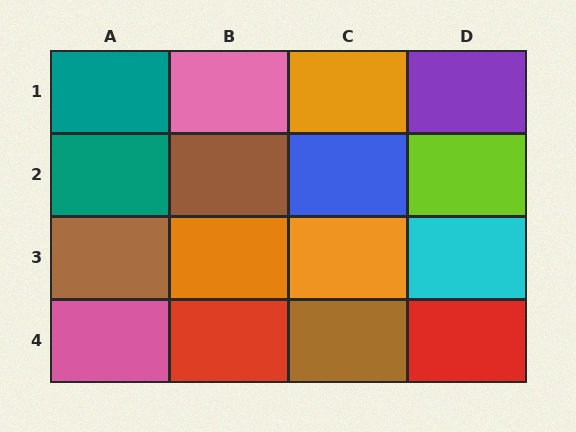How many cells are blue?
1 cell is blue.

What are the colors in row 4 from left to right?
Pink, red, brown, red.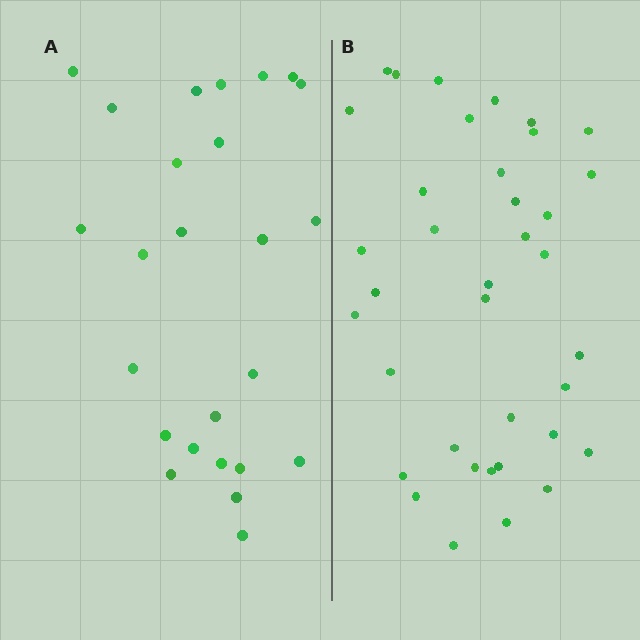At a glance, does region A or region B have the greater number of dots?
Region B (the right region) has more dots.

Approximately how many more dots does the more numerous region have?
Region B has roughly 12 or so more dots than region A.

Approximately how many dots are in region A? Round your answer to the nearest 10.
About 20 dots. (The exact count is 25, which rounds to 20.)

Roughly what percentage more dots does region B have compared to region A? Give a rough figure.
About 50% more.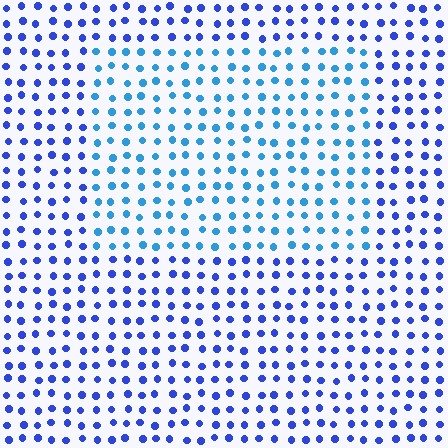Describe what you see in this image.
The image is filled with small blue elements in a uniform arrangement. A rectangle-shaped region is visible where the elements are tinted to a slightly different hue, forming a subtle color boundary.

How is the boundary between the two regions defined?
The boundary is defined purely by a slight shift in hue (about 30 degrees). Spacing, size, and orientation are identical on both sides.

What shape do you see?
I see a rectangle.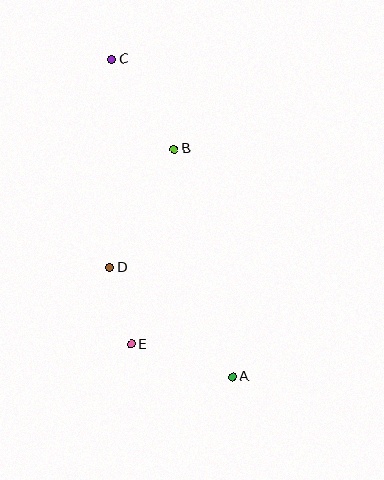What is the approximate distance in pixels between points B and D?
The distance between B and D is approximately 135 pixels.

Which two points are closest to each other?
Points D and E are closest to each other.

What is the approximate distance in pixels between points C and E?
The distance between C and E is approximately 286 pixels.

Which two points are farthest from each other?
Points A and C are farthest from each other.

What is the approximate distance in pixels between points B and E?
The distance between B and E is approximately 200 pixels.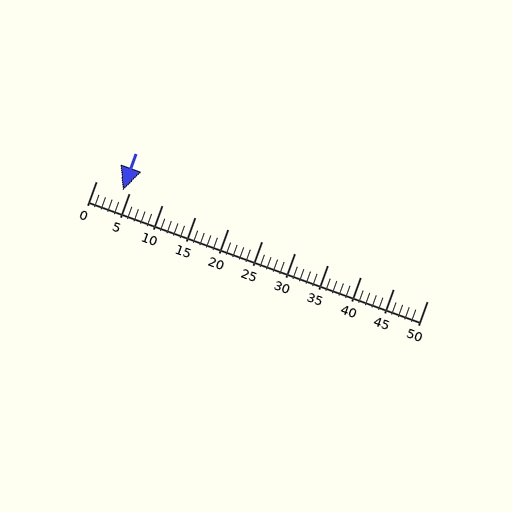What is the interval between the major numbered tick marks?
The major tick marks are spaced 5 units apart.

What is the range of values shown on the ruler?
The ruler shows values from 0 to 50.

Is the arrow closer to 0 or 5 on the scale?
The arrow is closer to 5.